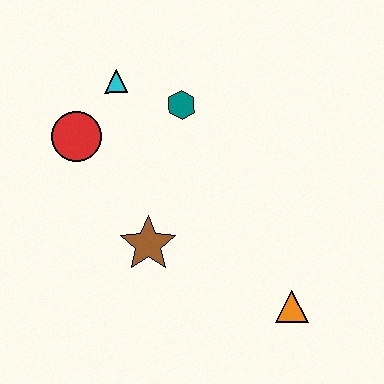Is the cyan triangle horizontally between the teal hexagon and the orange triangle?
No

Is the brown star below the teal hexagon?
Yes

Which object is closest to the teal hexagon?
The cyan triangle is closest to the teal hexagon.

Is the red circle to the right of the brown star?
No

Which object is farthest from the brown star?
The cyan triangle is farthest from the brown star.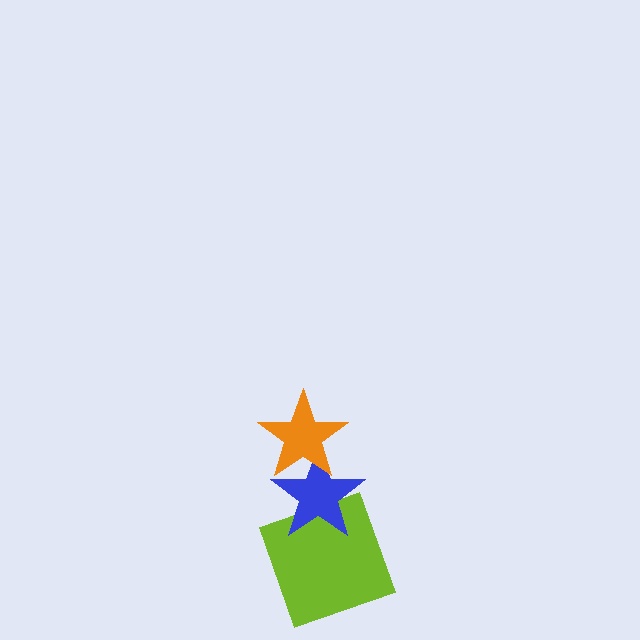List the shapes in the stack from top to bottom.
From top to bottom: the orange star, the blue star, the lime square.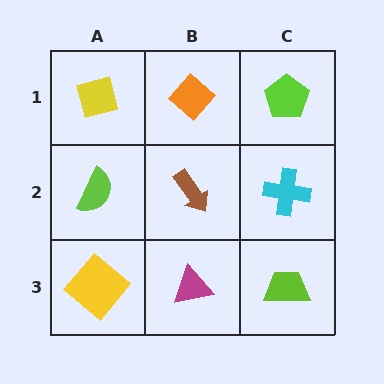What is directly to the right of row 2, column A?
A brown arrow.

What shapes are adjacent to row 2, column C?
A lime pentagon (row 1, column C), a lime trapezoid (row 3, column C), a brown arrow (row 2, column B).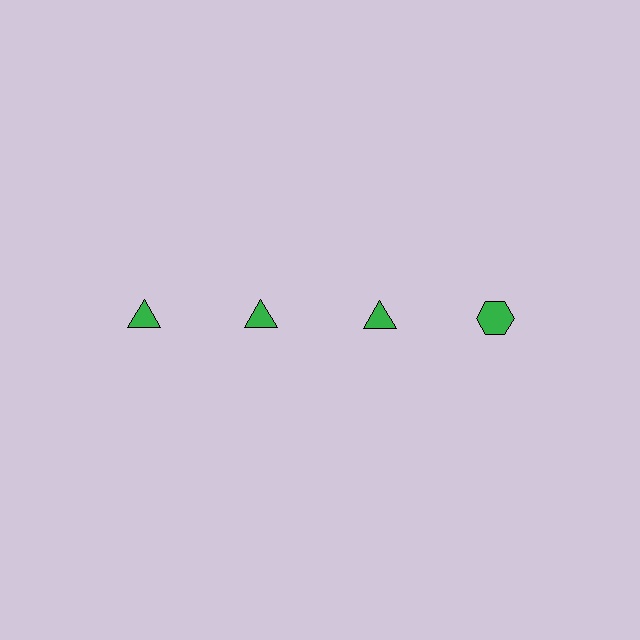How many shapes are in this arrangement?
There are 4 shapes arranged in a grid pattern.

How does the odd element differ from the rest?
It has a different shape: hexagon instead of triangle.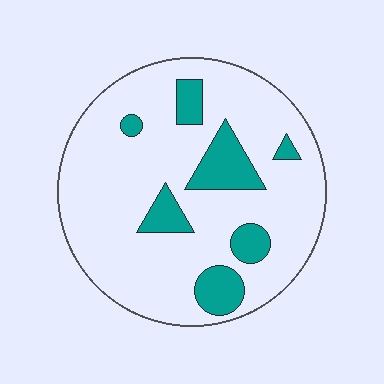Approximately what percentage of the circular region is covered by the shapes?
Approximately 15%.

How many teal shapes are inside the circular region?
7.